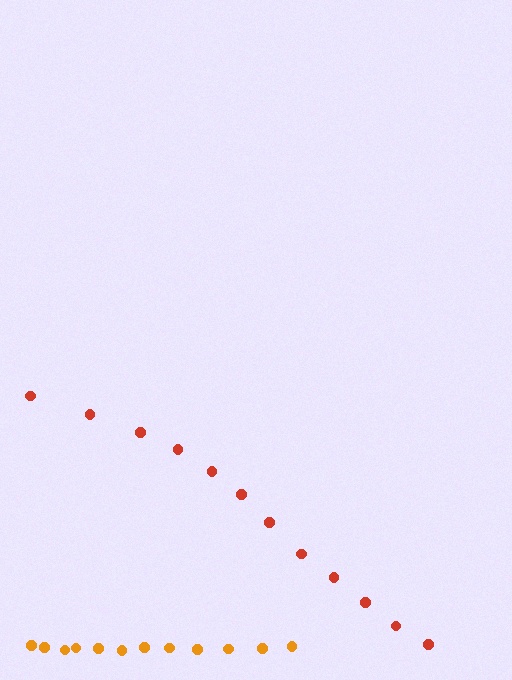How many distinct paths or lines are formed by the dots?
There are 2 distinct paths.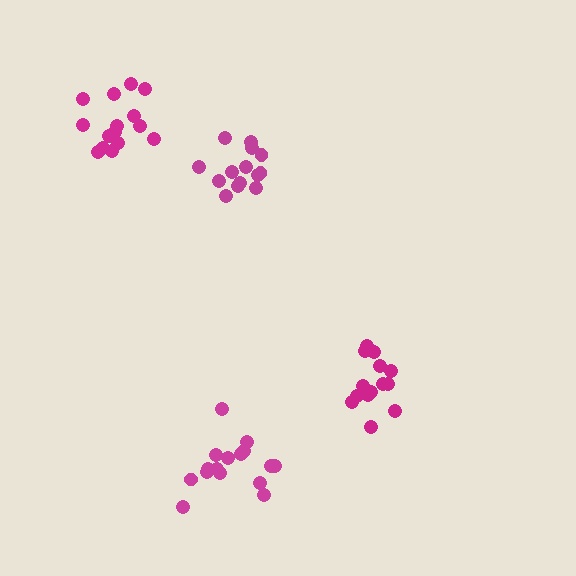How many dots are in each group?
Group 1: 14 dots, Group 2: 16 dots, Group 3: 14 dots, Group 4: 15 dots (59 total).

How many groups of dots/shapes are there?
There are 4 groups.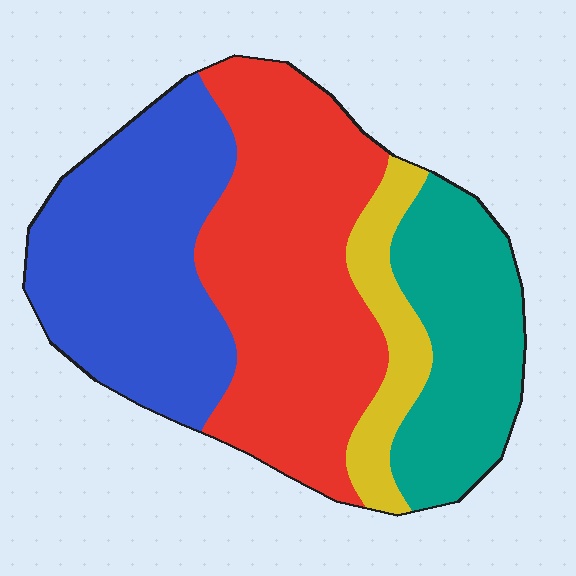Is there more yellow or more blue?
Blue.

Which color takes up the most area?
Red, at roughly 40%.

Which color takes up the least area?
Yellow, at roughly 10%.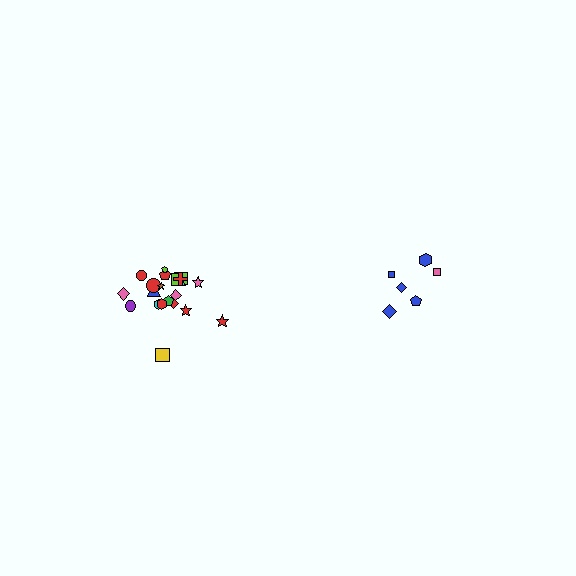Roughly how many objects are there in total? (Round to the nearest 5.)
Roughly 30 objects in total.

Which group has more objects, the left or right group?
The left group.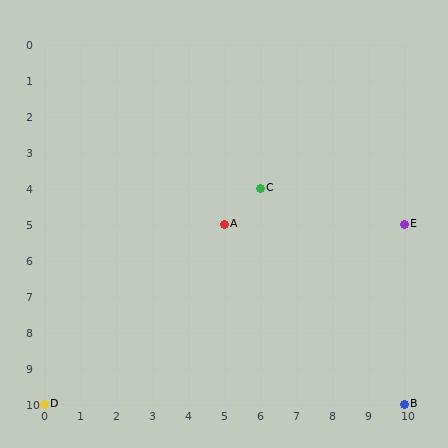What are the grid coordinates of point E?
Point E is at grid coordinates (10, 5).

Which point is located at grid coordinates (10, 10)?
Point B is at (10, 10).